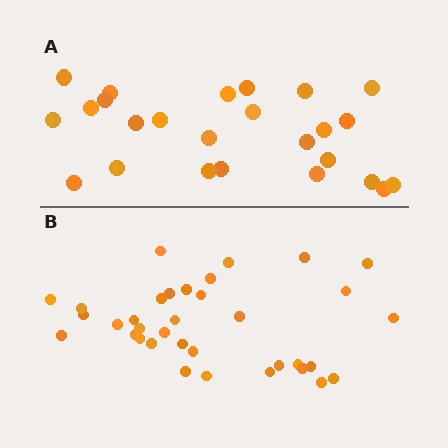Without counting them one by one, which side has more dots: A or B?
Region B (the bottom region) has more dots.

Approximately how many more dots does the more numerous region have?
Region B has roughly 10 or so more dots than region A.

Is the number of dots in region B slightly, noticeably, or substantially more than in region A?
Region B has noticeably more, but not dramatically so. The ratio is roughly 1.4 to 1.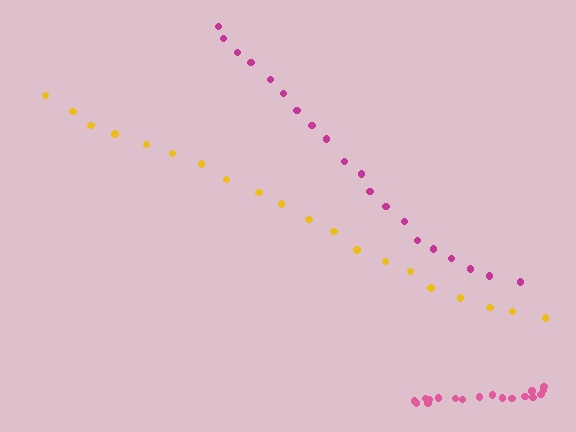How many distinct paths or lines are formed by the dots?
There are 3 distinct paths.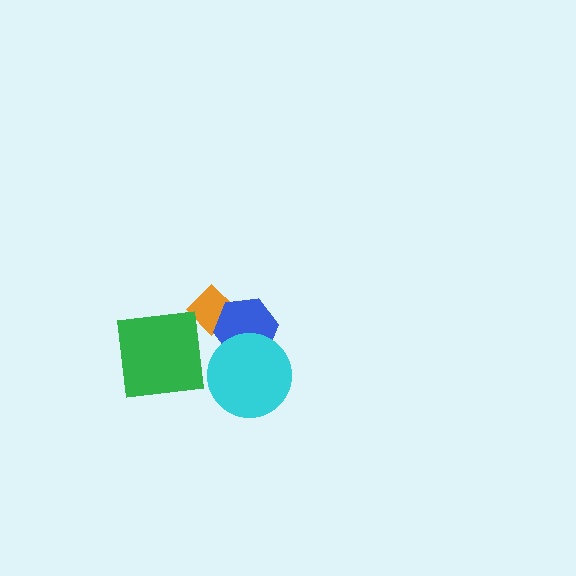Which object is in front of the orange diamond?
The blue hexagon is in front of the orange diamond.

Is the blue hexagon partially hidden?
Yes, it is partially covered by another shape.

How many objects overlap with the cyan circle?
1 object overlaps with the cyan circle.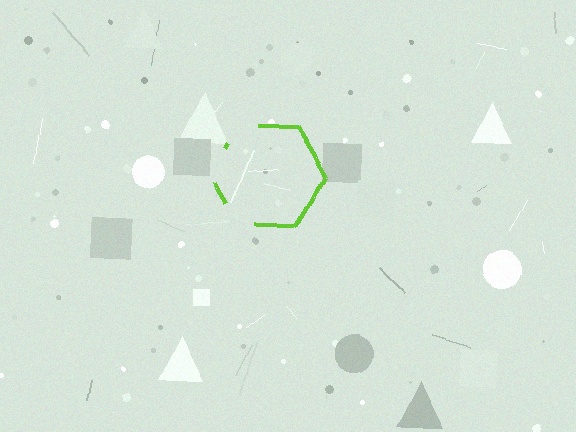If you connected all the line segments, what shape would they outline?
They would outline a hexagon.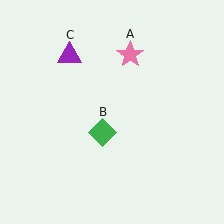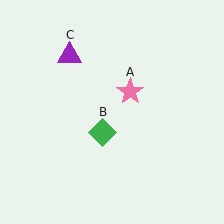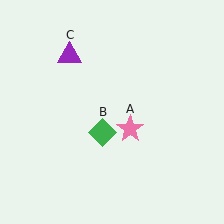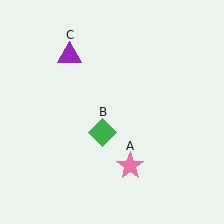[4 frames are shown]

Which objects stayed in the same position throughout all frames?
Green diamond (object B) and purple triangle (object C) remained stationary.